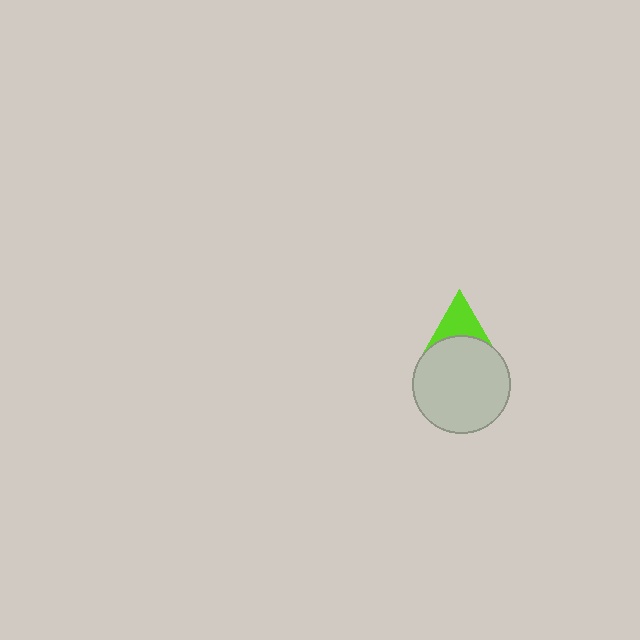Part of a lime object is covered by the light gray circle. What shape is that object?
It is a triangle.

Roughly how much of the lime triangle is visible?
A small part of it is visible (roughly 43%).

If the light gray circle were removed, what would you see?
You would see the complete lime triangle.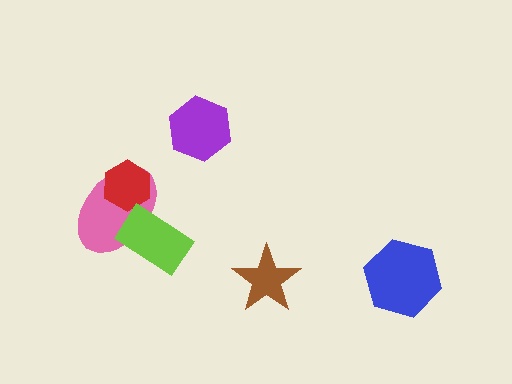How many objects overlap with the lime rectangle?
1 object overlaps with the lime rectangle.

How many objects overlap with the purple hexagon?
0 objects overlap with the purple hexagon.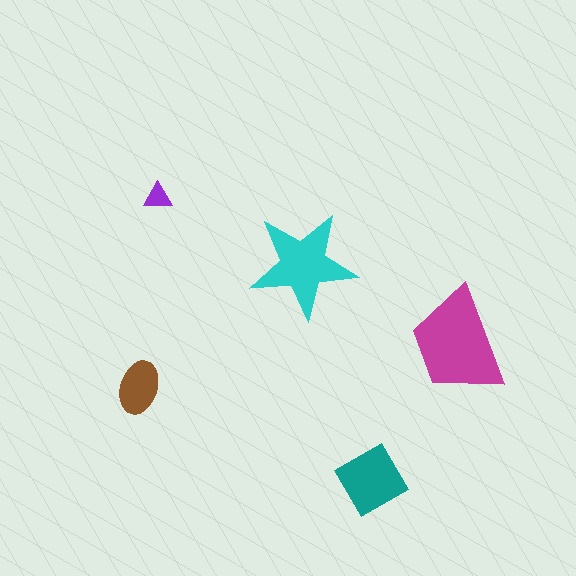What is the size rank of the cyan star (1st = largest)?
2nd.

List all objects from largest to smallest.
The magenta trapezoid, the cyan star, the teal diamond, the brown ellipse, the purple triangle.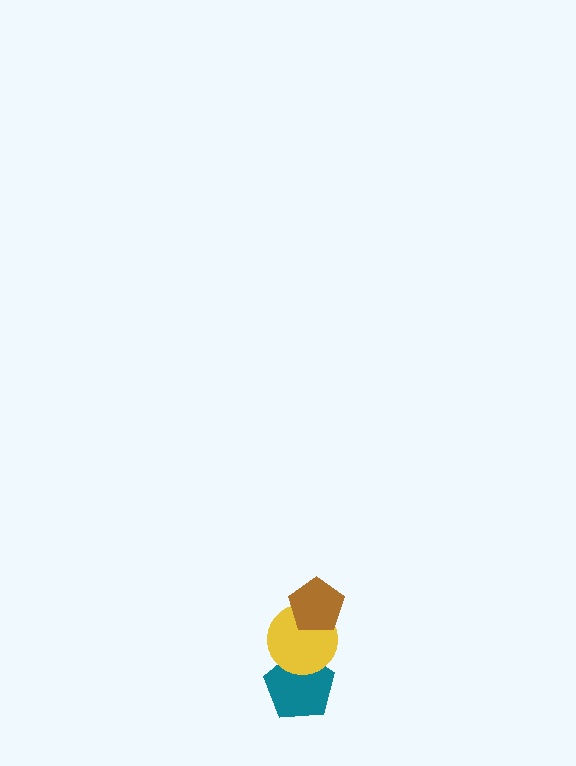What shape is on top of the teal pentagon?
The yellow circle is on top of the teal pentagon.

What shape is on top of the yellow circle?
The brown pentagon is on top of the yellow circle.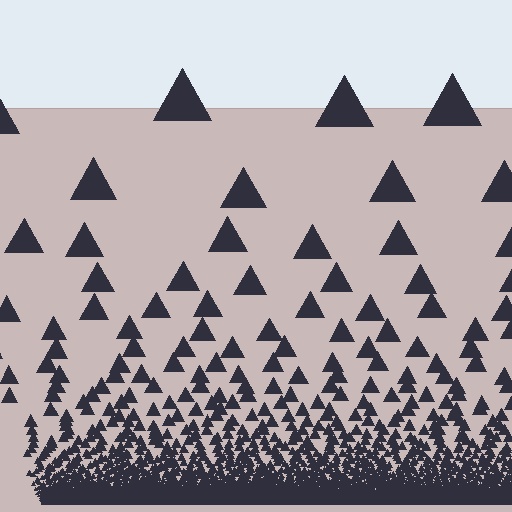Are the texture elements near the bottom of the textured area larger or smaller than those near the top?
Smaller. The gradient is inverted — elements near the bottom are smaller and denser.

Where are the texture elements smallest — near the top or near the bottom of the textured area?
Near the bottom.